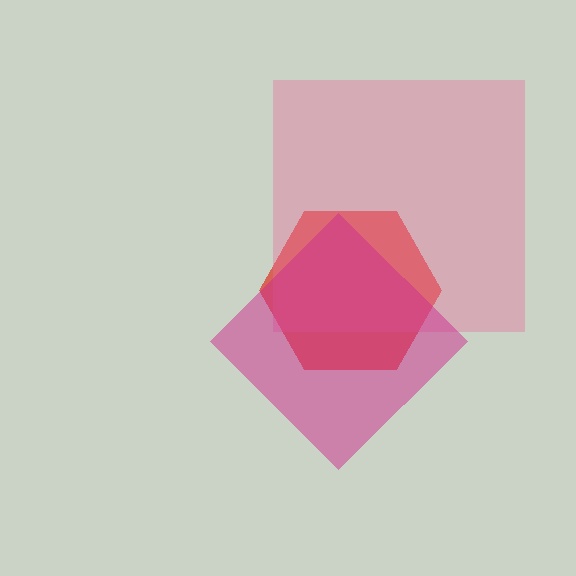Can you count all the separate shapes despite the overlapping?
Yes, there are 3 separate shapes.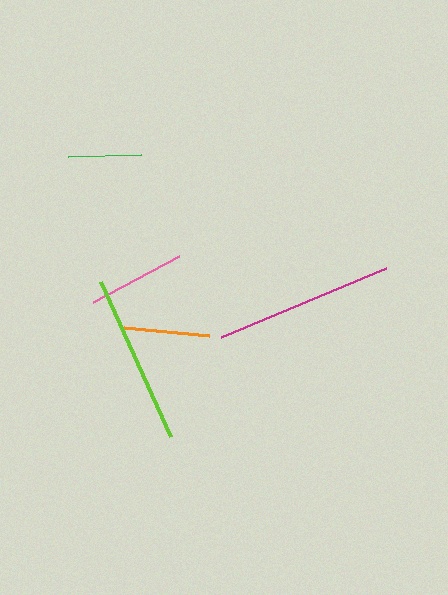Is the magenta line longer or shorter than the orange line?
The magenta line is longer than the orange line.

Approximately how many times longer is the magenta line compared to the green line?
The magenta line is approximately 2.5 times the length of the green line.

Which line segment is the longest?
The magenta line is the longest at approximately 179 pixels.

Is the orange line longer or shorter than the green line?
The orange line is longer than the green line.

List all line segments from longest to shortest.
From longest to shortest: magenta, lime, pink, orange, green.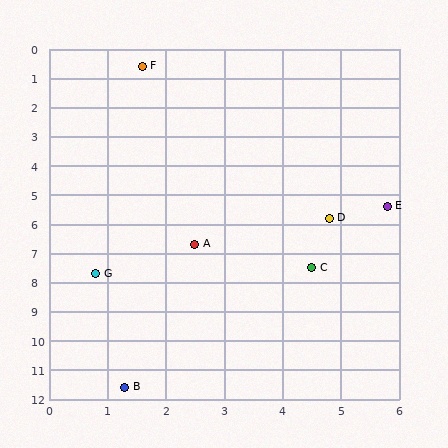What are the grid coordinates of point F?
Point F is at approximately (1.6, 0.6).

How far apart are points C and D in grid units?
Points C and D are about 1.7 grid units apart.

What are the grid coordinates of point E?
Point E is at approximately (5.8, 5.4).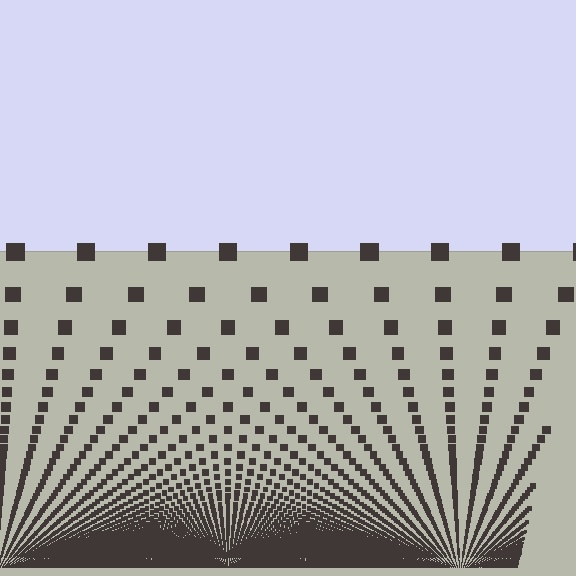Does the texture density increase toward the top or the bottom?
Density increases toward the bottom.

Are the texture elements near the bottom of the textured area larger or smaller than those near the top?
Smaller. The gradient is inverted — elements near the bottom are smaller and denser.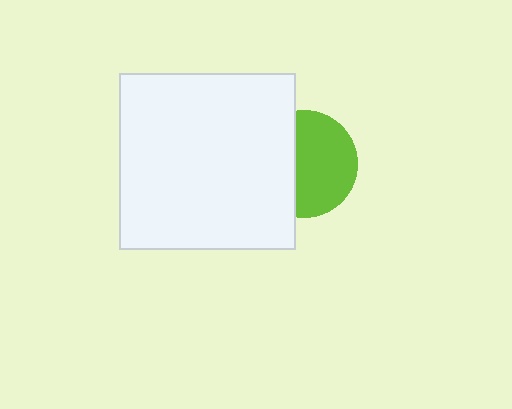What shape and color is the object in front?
The object in front is a white square.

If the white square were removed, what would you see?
You would see the complete lime circle.